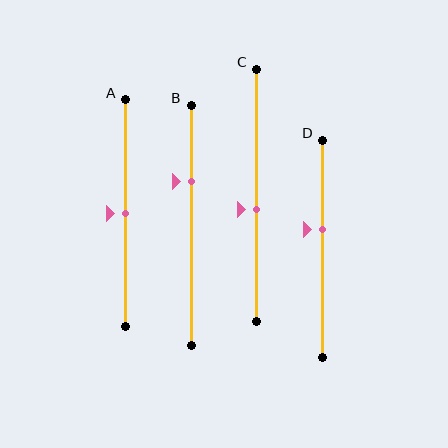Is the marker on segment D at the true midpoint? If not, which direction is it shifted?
No, the marker on segment D is shifted upward by about 9% of the segment length.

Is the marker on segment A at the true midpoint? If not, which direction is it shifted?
Yes, the marker on segment A is at the true midpoint.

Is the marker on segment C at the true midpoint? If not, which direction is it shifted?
No, the marker on segment C is shifted downward by about 6% of the segment length.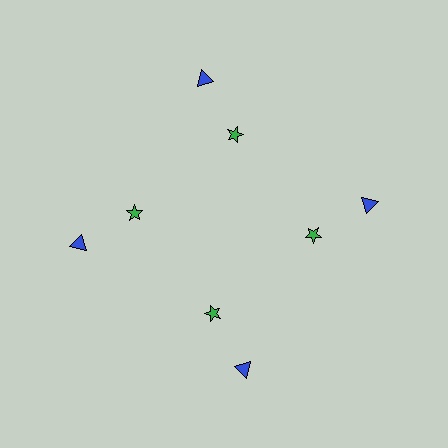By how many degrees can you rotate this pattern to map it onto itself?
The pattern maps onto itself every 90 degrees of rotation.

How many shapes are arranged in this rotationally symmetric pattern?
There are 8 shapes, arranged in 4 groups of 2.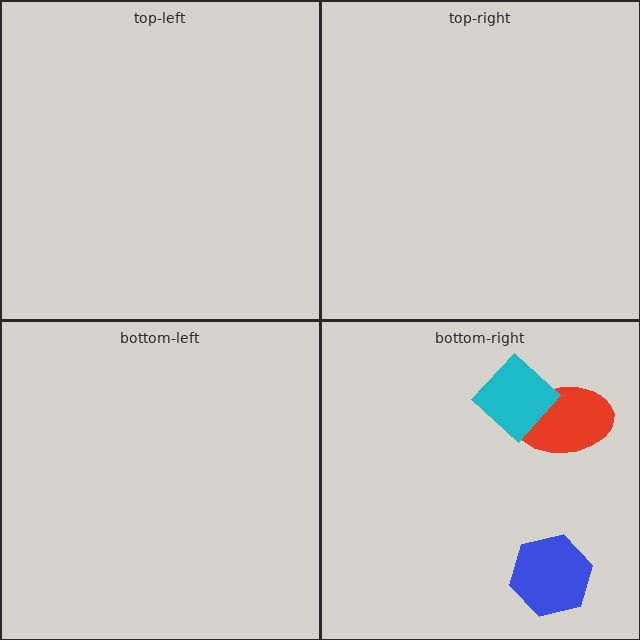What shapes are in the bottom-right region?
The blue hexagon, the red ellipse, the cyan diamond.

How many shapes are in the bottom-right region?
3.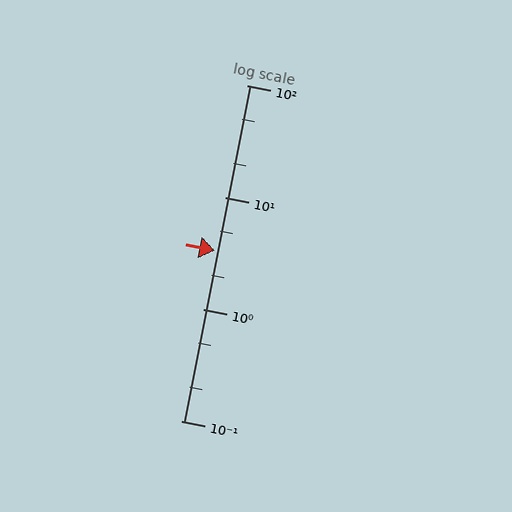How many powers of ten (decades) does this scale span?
The scale spans 3 decades, from 0.1 to 100.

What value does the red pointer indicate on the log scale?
The pointer indicates approximately 3.3.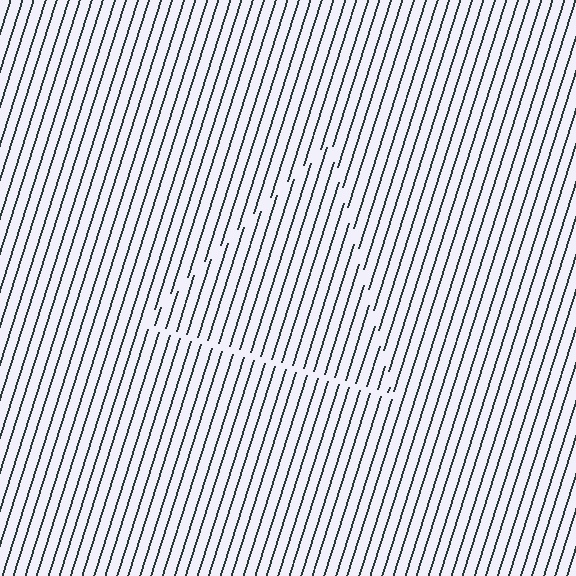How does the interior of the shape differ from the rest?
The interior of the shape contains the same grating, shifted by half a period — the contour is defined by the phase discontinuity where line-ends from the inner and outer gratings abut.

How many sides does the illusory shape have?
3 sides — the line-ends trace a triangle.